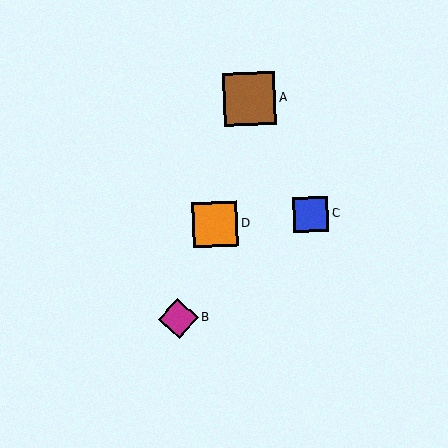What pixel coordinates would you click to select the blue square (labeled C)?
Click at (311, 214) to select the blue square C.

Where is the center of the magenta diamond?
The center of the magenta diamond is at (178, 318).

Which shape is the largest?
The brown square (labeled A) is the largest.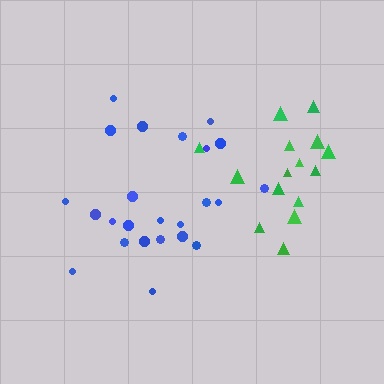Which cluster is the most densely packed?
Blue.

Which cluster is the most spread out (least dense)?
Green.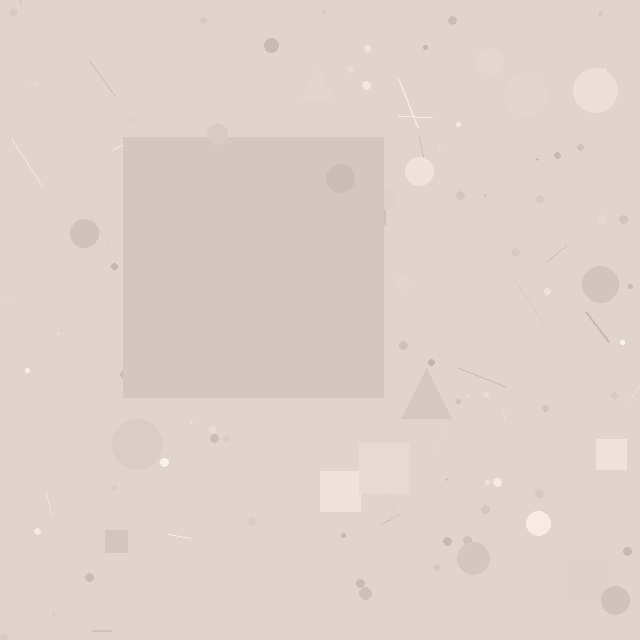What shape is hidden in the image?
A square is hidden in the image.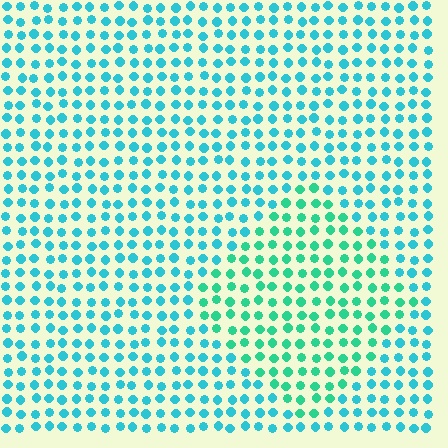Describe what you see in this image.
The image is filled with small cyan elements in a uniform arrangement. A diamond-shaped region is visible where the elements are tinted to a slightly different hue, forming a subtle color boundary.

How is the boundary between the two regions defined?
The boundary is defined purely by a slight shift in hue (about 30 degrees). Spacing, size, and orientation are identical on both sides.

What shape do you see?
I see a diamond.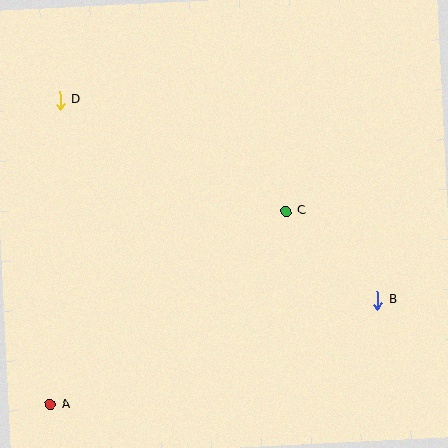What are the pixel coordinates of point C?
Point C is at (286, 211).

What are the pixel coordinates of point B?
Point B is at (378, 300).